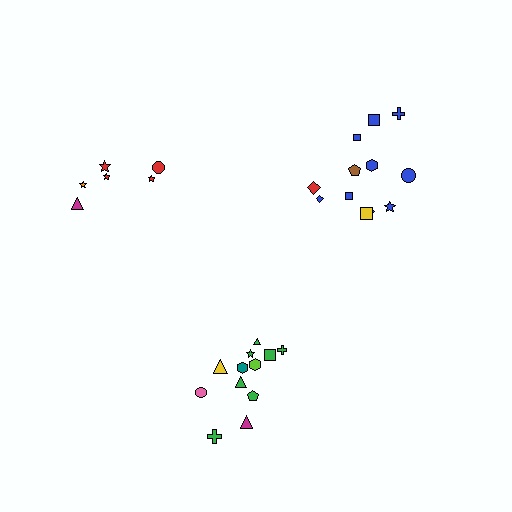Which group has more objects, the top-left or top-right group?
The top-right group.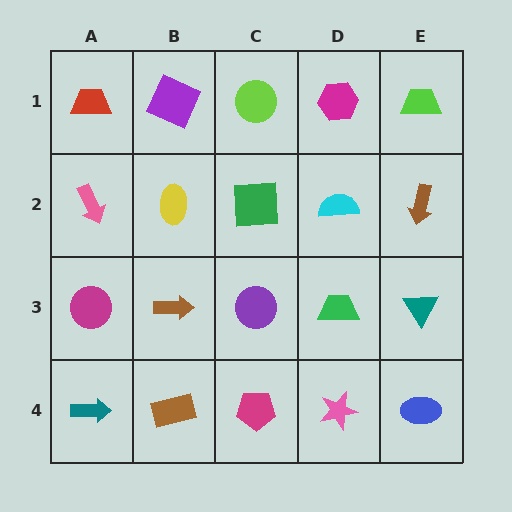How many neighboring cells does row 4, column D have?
3.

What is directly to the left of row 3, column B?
A magenta circle.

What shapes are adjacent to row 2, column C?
A lime circle (row 1, column C), a purple circle (row 3, column C), a yellow ellipse (row 2, column B), a cyan semicircle (row 2, column D).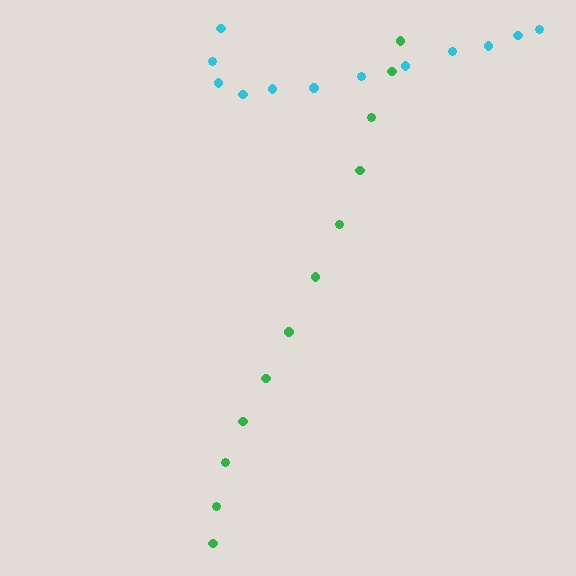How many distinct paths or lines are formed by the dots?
There are 2 distinct paths.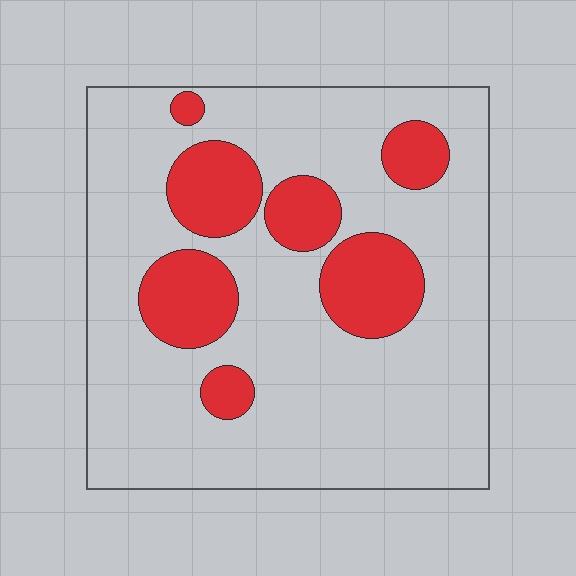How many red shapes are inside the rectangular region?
7.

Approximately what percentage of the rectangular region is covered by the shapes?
Approximately 20%.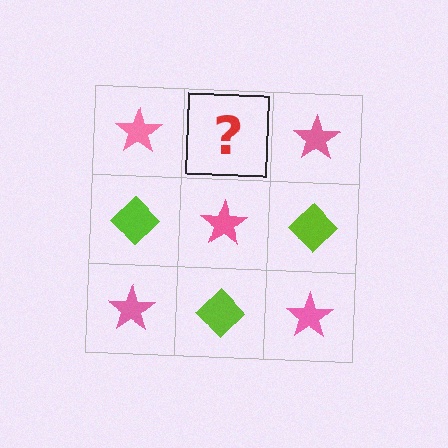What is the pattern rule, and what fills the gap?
The rule is that it alternates pink star and lime diamond in a checkerboard pattern. The gap should be filled with a lime diamond.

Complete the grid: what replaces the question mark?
The question mark should be replaced with a lime diamond.